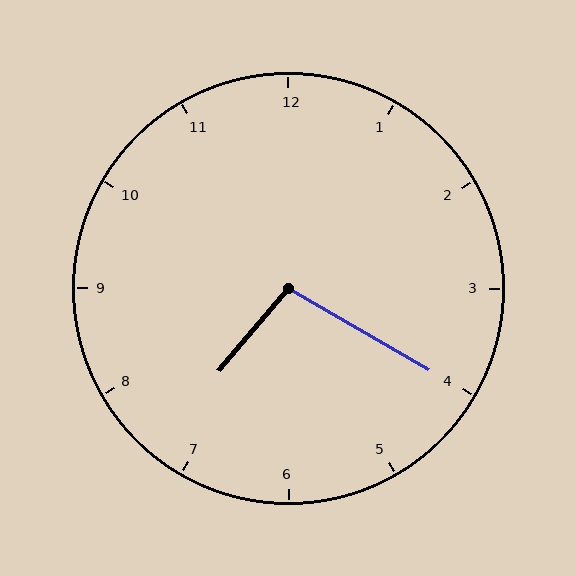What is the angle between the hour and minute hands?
Approximately 100 degrees.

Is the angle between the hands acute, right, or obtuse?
It is obtuse.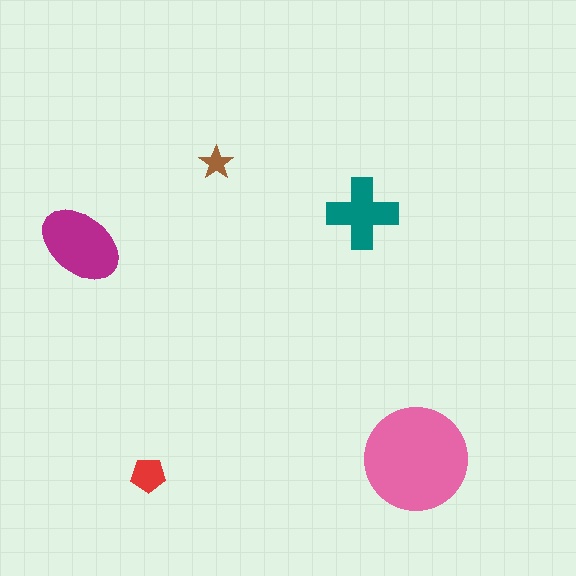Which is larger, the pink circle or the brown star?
The pink circle.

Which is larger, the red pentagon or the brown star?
The red pentagon.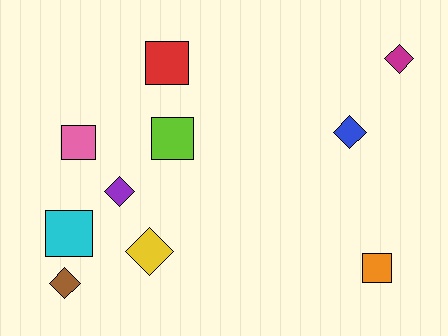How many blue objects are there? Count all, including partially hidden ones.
There is 1 blue object.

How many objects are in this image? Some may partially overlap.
There are 10 objects.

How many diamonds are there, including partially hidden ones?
There are 5 diamonds.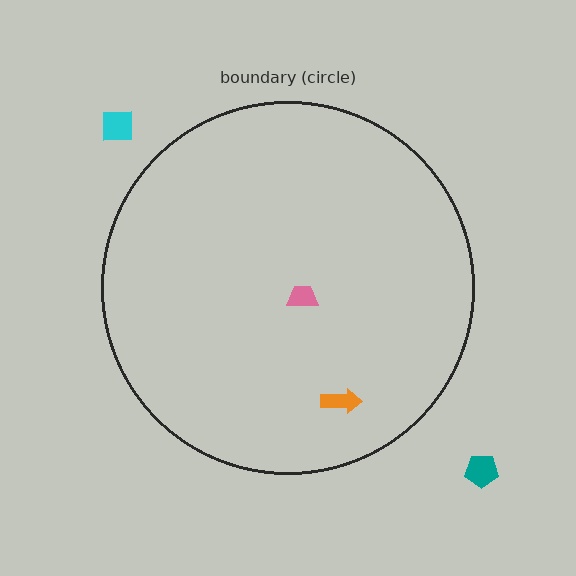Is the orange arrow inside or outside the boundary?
Inside.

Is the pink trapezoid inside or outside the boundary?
Inside.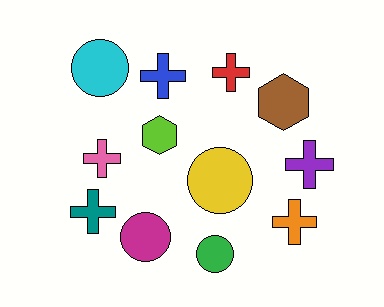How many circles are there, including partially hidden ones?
There are 4 circles.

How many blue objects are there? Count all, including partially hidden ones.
There is 1 blue object.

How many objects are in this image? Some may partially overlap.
There are 12 objects.